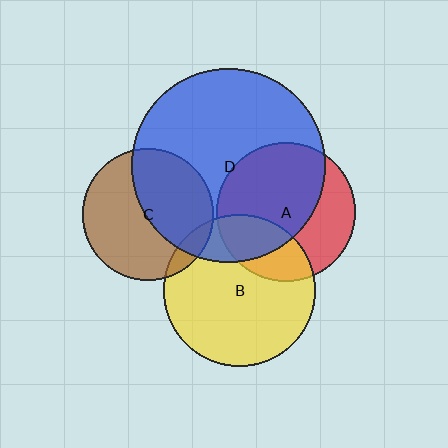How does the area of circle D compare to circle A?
Approximately 2.0 times.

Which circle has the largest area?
Circle D (blue).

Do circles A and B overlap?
Yes.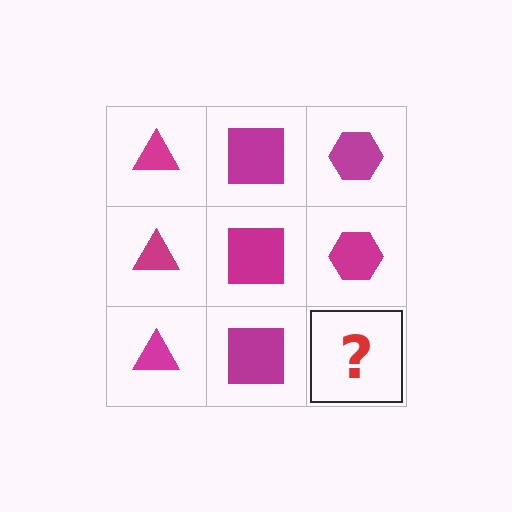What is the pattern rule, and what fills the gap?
The rule is that each column has a consistent shape. The gap should be filled with a magenta hexagon.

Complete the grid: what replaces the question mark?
The question mark should be replaced with a magenta hexagon.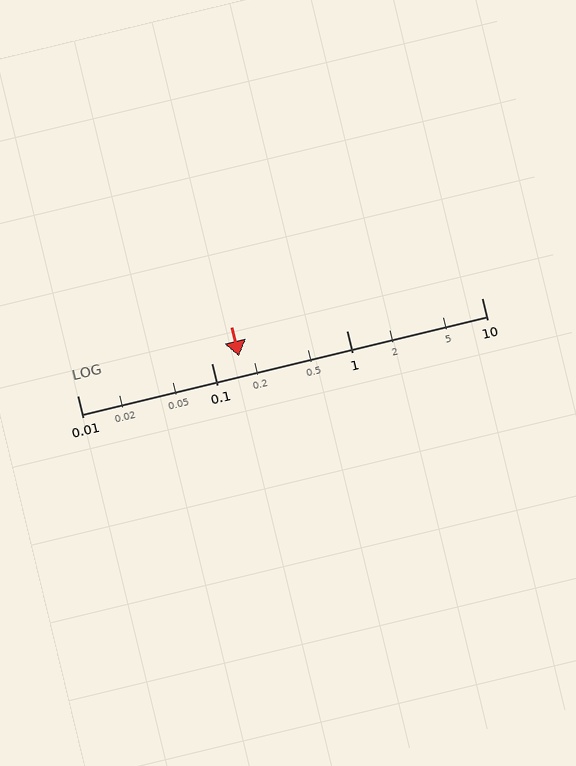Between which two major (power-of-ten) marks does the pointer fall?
The pointer is between 0.1 and 1.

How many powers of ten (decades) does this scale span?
The scale spans 3 decades, from 0.01 to 10.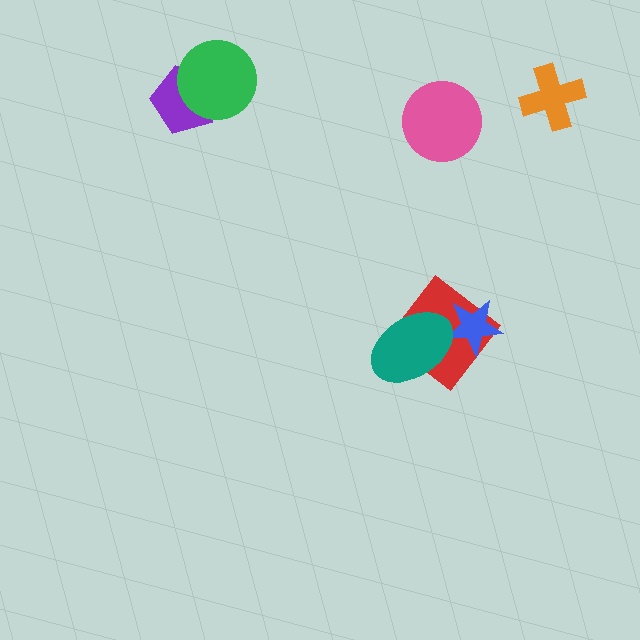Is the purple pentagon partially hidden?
Yes, it is partially covered by another shape.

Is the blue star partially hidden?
Yes, it is partially covered by another shape.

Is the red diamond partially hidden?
Yes, it is partially covered by another shape.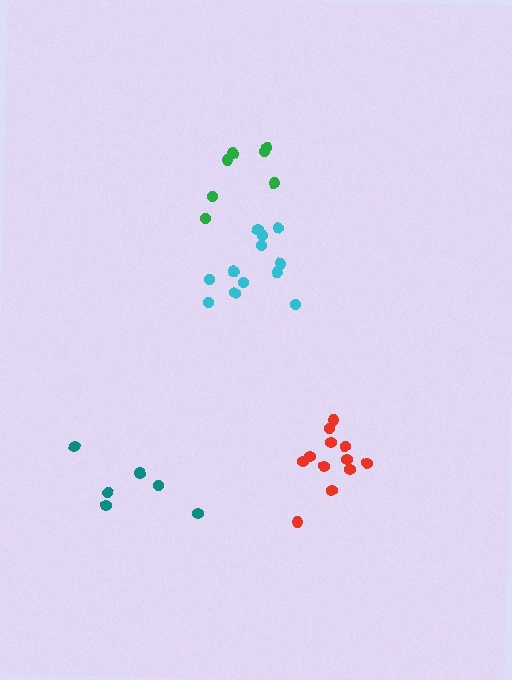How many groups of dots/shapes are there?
There are 4 groups.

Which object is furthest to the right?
The red cluster is rightmost.